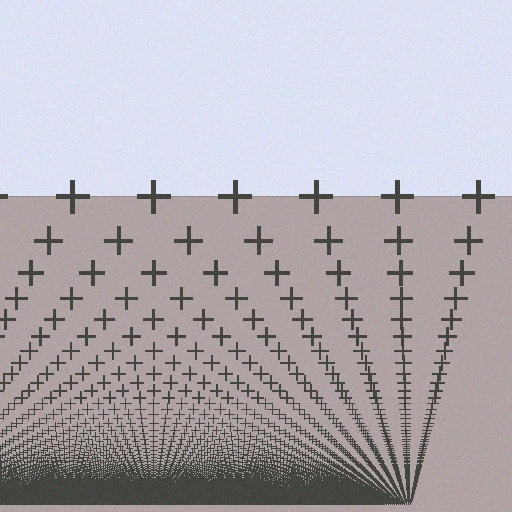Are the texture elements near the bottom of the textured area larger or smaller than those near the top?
Smaller. The gradient is inverted — elements near the bottom are smaller and denser.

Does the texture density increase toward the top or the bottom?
Density increases toward the bottom.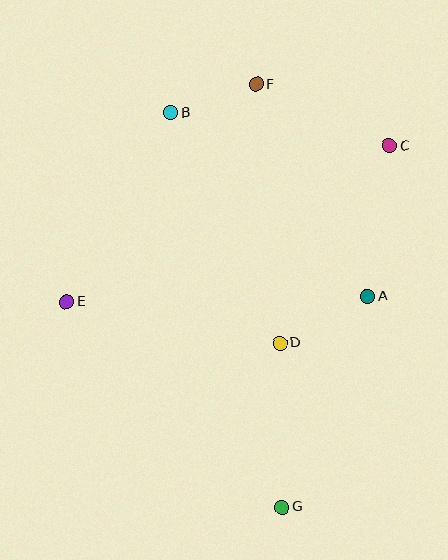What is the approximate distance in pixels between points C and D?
The distance between C and D is approximately 225 pixels.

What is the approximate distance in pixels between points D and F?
The distance between D and F is approximately 260 pixels.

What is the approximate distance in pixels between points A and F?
The distance between A and F is approximately 240 pixels.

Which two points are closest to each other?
Points B and F are closest to each other.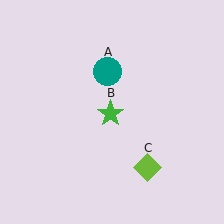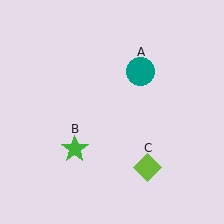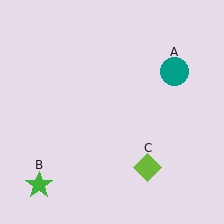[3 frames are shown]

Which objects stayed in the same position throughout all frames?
Lime diamond (object C) remained stationary.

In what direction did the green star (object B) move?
The green star (object B) moved down and to the left.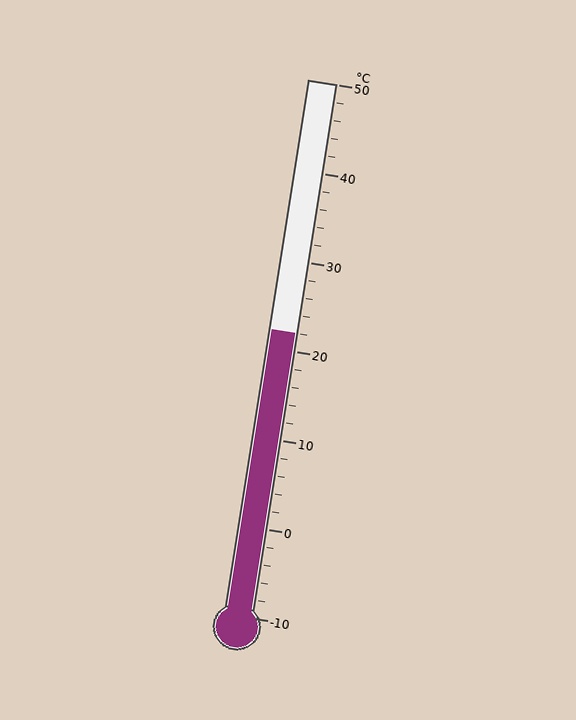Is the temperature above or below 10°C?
The temperature is above 10°C.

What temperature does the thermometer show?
The thermometer shows approximately 22°C.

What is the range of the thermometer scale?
The thermometer scale ranges from -10°C to 50°C.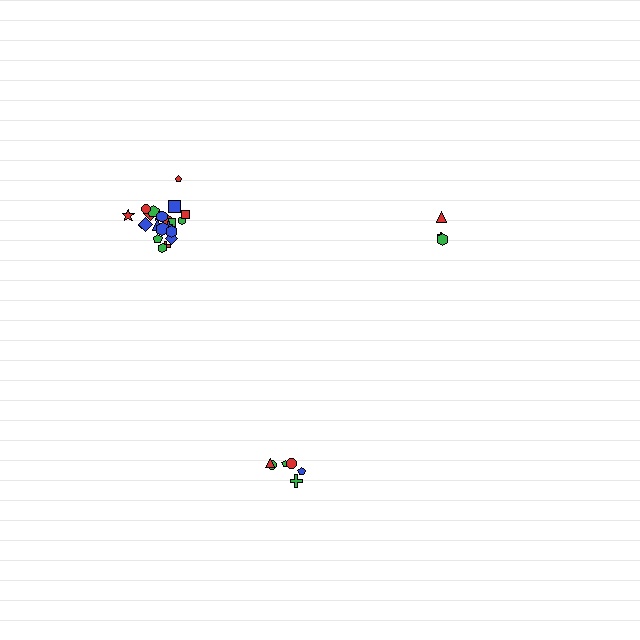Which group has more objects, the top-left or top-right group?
The top-left group.